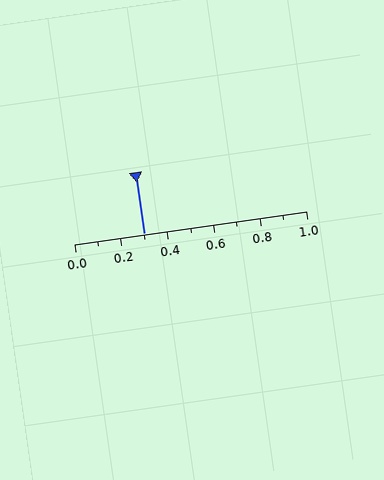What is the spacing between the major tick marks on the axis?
The major ticks are spaced 0.2 apart.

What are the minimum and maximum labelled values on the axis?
The axis runs from 0.0 to 1.0.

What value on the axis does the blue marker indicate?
The marker indicates approximately 0.3.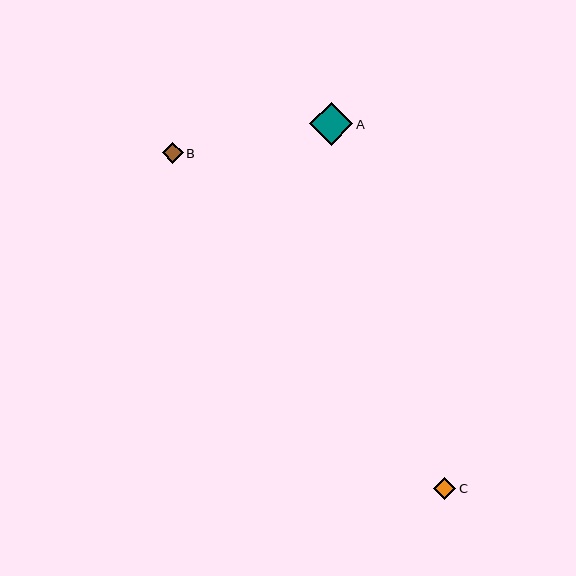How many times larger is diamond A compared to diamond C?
Diamond A is approximately 1.9 times the size of diamond C.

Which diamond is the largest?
Diamond A is the largest with a size of approximately 43 pixels.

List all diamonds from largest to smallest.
From largest to smallest: A, C, B.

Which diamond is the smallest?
Diamond B is the smallest with a size of approximately 21 pixels.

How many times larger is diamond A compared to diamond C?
Diamond A is approximately 1.9 times the size of diamond C.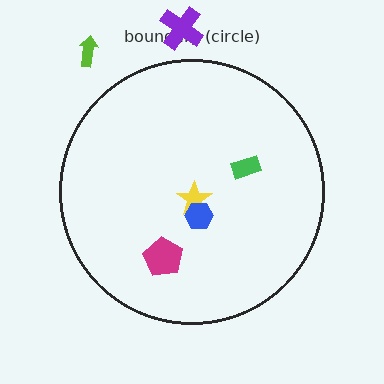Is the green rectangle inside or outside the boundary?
Inside.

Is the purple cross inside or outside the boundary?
Outside.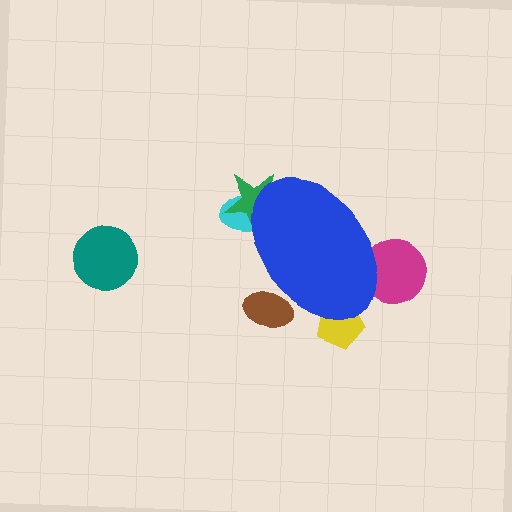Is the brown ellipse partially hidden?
Yes, the brown ellipse is partially hidden behind the blue ellipse.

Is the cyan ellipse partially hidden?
Yes, the cyan ellipse is partially hidden behind the blue ellipse.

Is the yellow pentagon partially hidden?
Yes, the yellow pentagon is partially hidden behind the blue ellipse.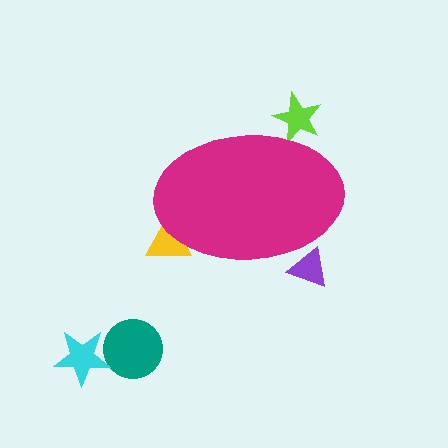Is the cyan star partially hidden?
No, the cyan star is fully visible.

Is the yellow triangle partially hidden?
Yes, the yellow triangle is partially hidden behind the magenta ellipse.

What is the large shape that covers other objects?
A magenta ellipse.